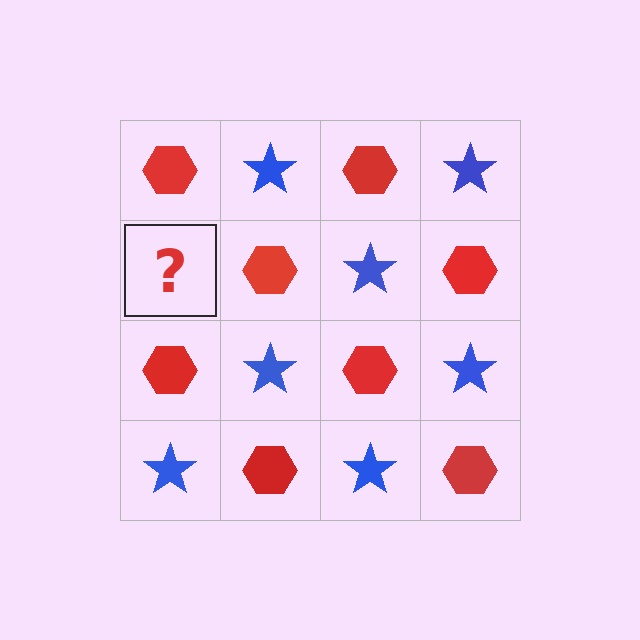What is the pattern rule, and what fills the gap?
The rule is that it alternates red hexagon and blue star in a checkerboard pattern. The gap should be filled with a blue star.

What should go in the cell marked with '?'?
The missing cell should contain a blue star.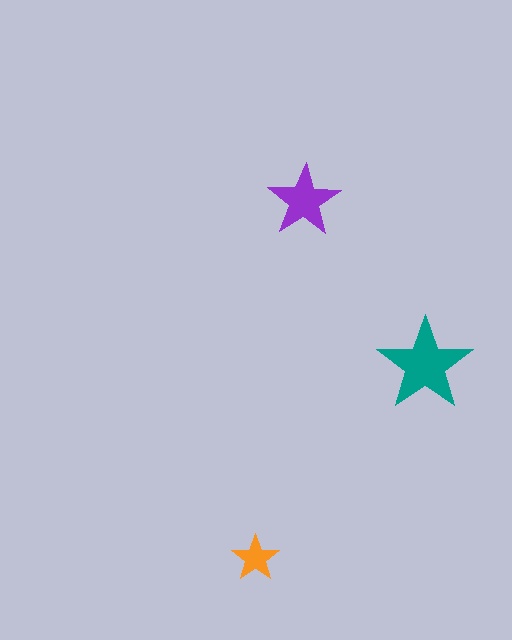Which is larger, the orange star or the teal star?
The teal one.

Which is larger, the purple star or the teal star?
The teal one.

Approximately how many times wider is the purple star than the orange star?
About 1.5 times wider.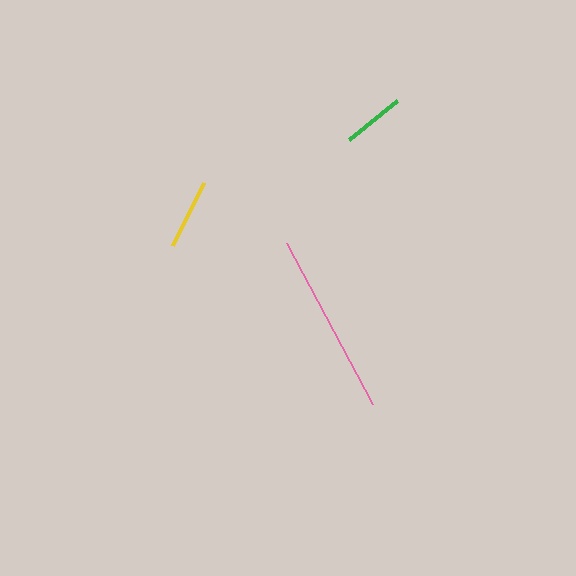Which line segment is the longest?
The pink line is the longest at approximately 183 pixels.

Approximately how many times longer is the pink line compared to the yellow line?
The pink line is approximately 2.6 times the length of the yellow line.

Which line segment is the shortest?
The green line is the shortest at approximately 62 pixels.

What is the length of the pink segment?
The pink segment is approximately 183 pixels long.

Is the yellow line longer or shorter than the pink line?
The pink line is longer than the yellow line.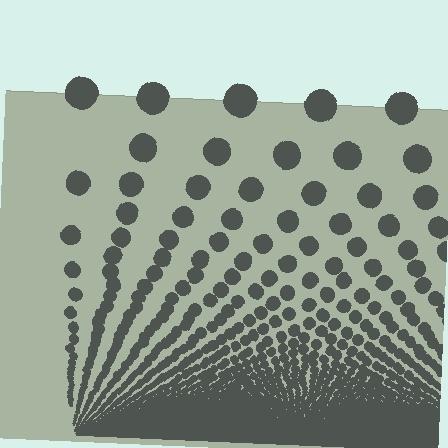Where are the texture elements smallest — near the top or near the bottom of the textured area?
Near the bottom.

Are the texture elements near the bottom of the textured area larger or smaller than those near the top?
Smaller. The gradient is inverted — elements near the bottom are smaller and denser.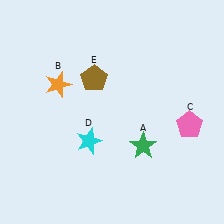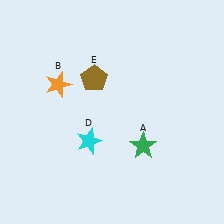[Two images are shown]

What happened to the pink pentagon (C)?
The pink pentagon (C) was removed in Image 2. It was in the bottom-right area of Image 1.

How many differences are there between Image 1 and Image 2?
There is 1 difference between the two images.